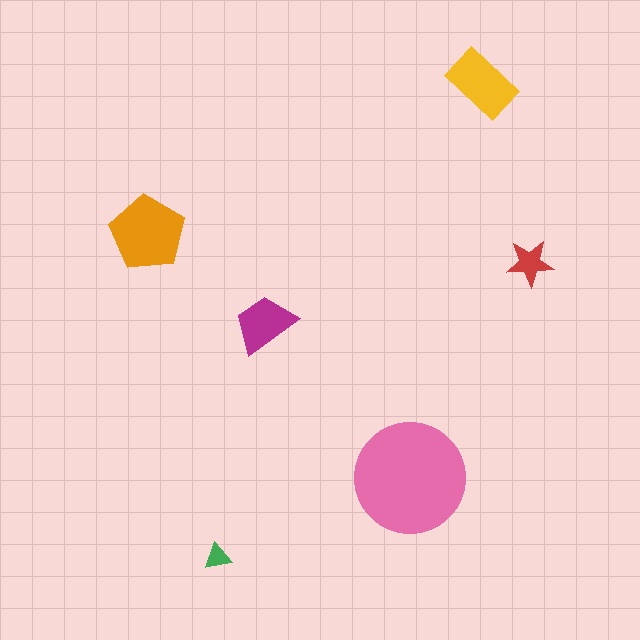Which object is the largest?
The pink circle.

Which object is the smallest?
The green triangle.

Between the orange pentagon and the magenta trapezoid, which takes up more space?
The orange pentagon.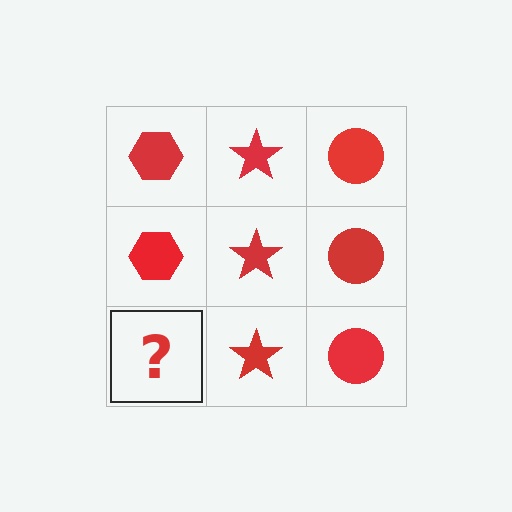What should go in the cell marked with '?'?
The missing cell should contain a red hexagon.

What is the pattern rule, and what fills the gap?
The rule is that each column has a consistent shape. The gap should be filled with a red hexagon.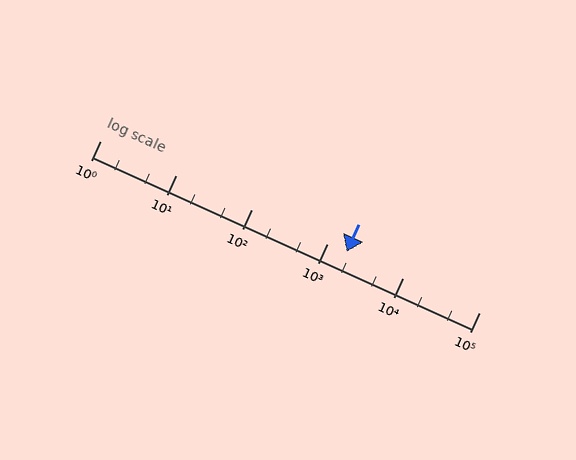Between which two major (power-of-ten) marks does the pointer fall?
The pointer is between 1000 and 10000.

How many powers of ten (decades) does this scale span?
The scale spans 5 decades, from 1 to 100000.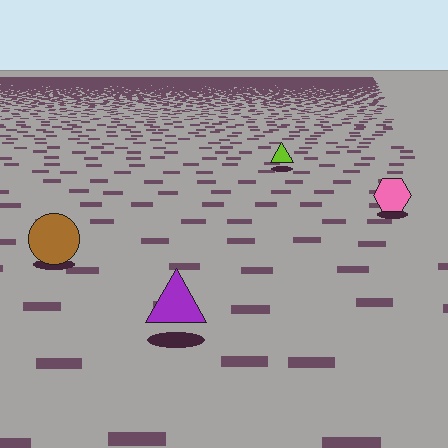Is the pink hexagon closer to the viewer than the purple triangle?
No. The purple triangle is closer — you can tell from the texture gradient: the ground texture is coarser near it.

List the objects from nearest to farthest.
From nearest to farthest: the purple triangle, the brown circle, the pink hexagon, the lime triangle.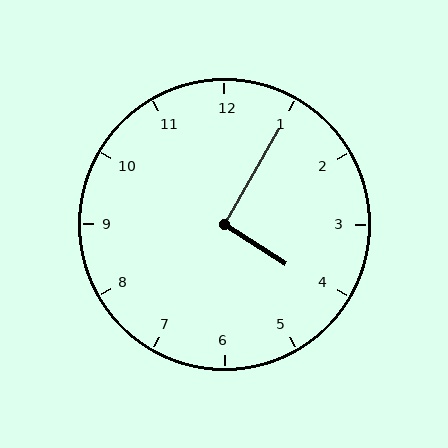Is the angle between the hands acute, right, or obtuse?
It is right.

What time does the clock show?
4:05.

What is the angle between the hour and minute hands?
Approximately 92 degrees.